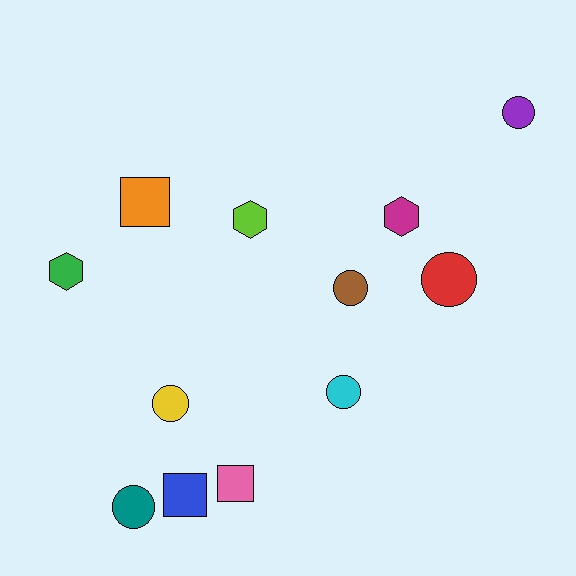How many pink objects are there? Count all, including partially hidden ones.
There is 1 pink object.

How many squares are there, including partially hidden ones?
There are 3 squares.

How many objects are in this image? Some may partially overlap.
There are 12 objects.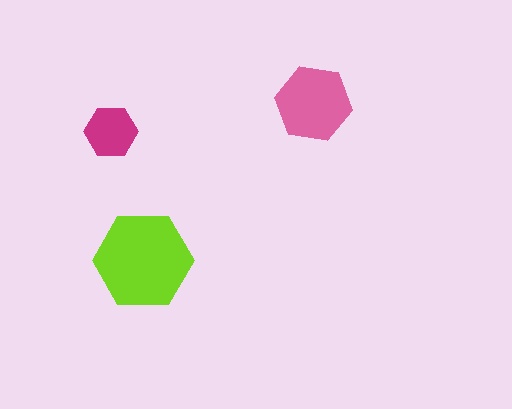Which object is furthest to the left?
The magenta hexagon is leftmost.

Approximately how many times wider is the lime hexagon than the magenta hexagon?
About 2 times wider.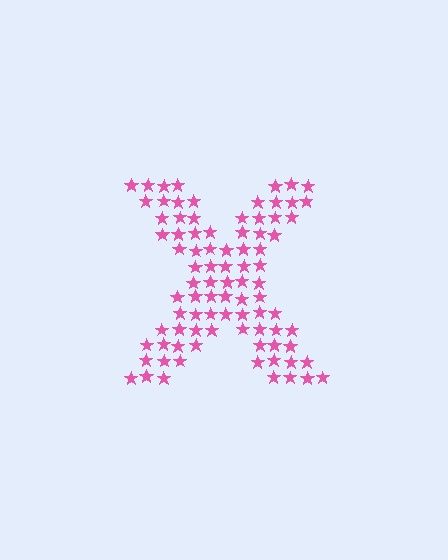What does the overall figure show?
The overall figure shows the letter X.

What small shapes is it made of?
It is made of small stars.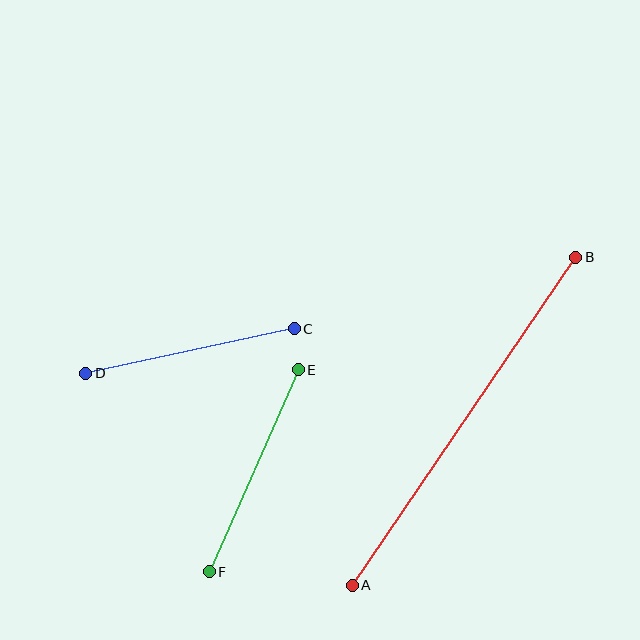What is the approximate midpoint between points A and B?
The midpoint is at approximately (464, 421) pixels.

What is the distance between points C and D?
The distance is approximately 213 pixels.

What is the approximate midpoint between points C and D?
The midpoint is at approximately (190, 351) pixels.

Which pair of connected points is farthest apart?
Points A and B are farthest apart.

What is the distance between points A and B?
The distance is approximately 397 pixels.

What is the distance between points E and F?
The distance is approximately 221 pixels.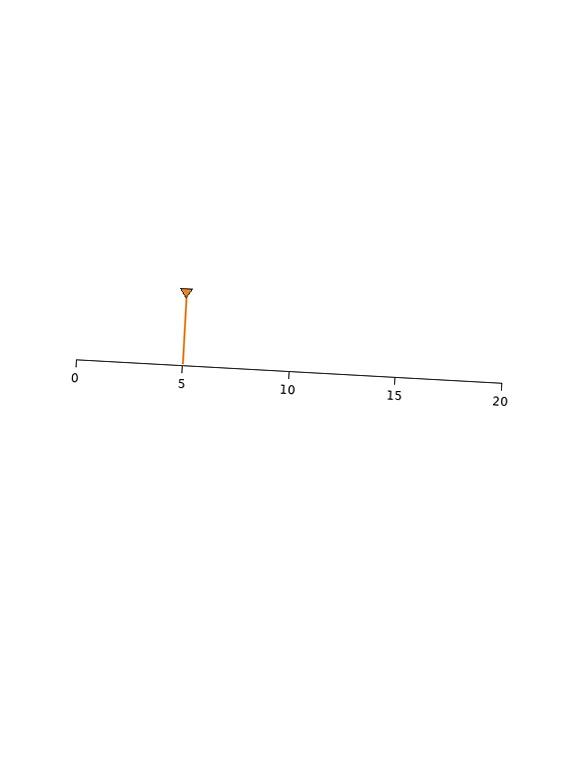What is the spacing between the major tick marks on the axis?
The major ticks are spaced 5 apart.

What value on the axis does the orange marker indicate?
The marker indicates approximately 5.